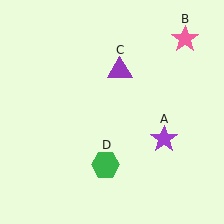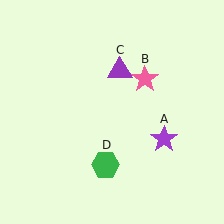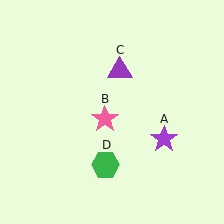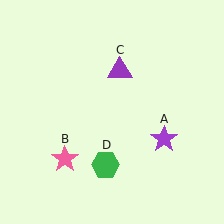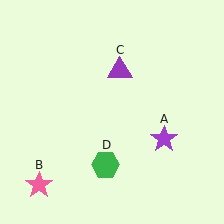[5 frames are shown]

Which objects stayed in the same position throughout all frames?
Purple star (object A) and purple triangle (object C) and green hexagon (object D) remained stationary.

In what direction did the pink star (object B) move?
The pink star (object B) moved down and to the left.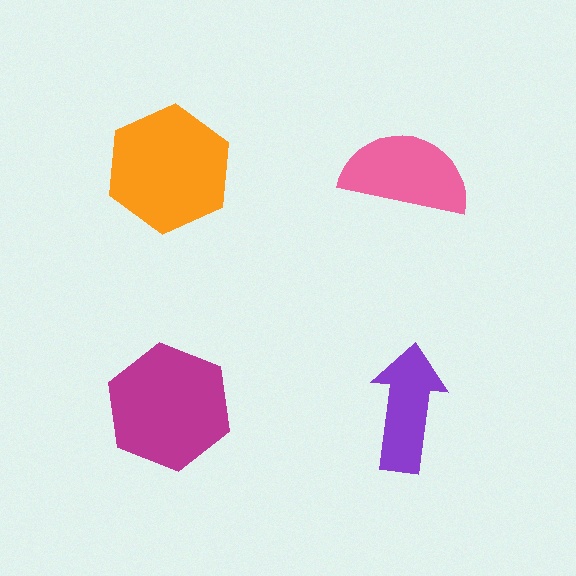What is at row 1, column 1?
An orange hexagon.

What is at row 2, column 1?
A magenta hexagon.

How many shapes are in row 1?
2 shapes.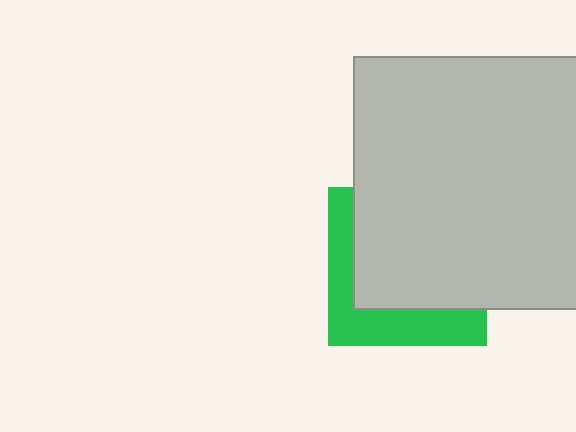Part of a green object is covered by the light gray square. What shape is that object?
It is a square.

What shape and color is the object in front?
The object in front is a light gray square.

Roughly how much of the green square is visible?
A small part of it is visible (roughly 35%).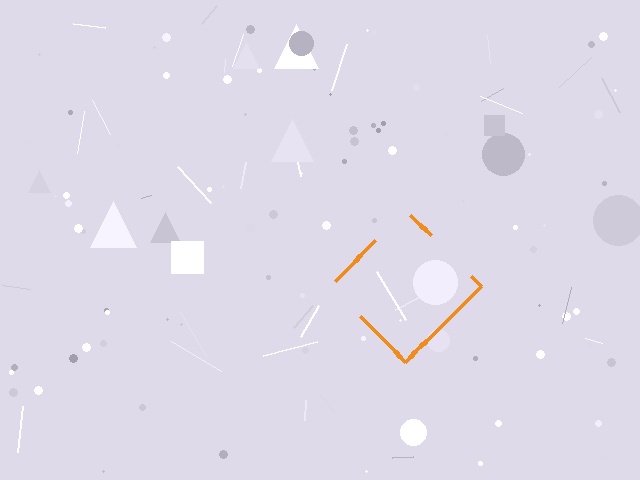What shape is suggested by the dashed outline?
The dashed outline suggests a diamond.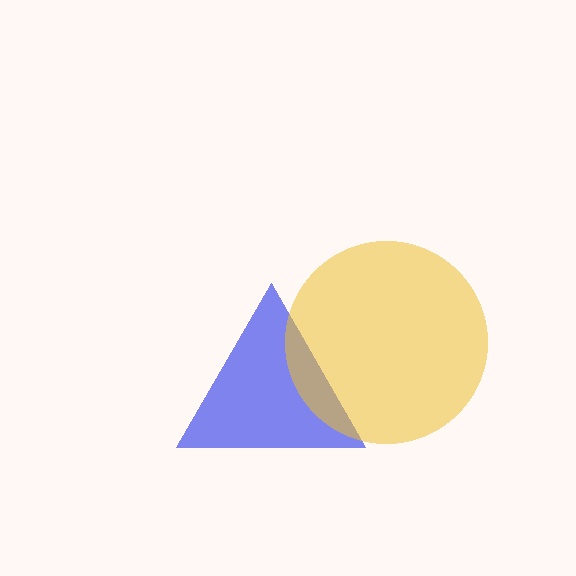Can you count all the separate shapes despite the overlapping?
Yes, there are 2 separate shapes.